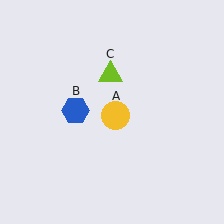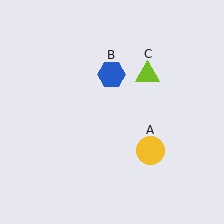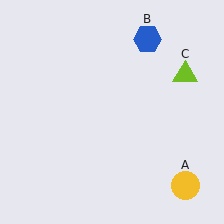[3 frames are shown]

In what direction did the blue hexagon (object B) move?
The blue hexagon (object B) moved up and to the right.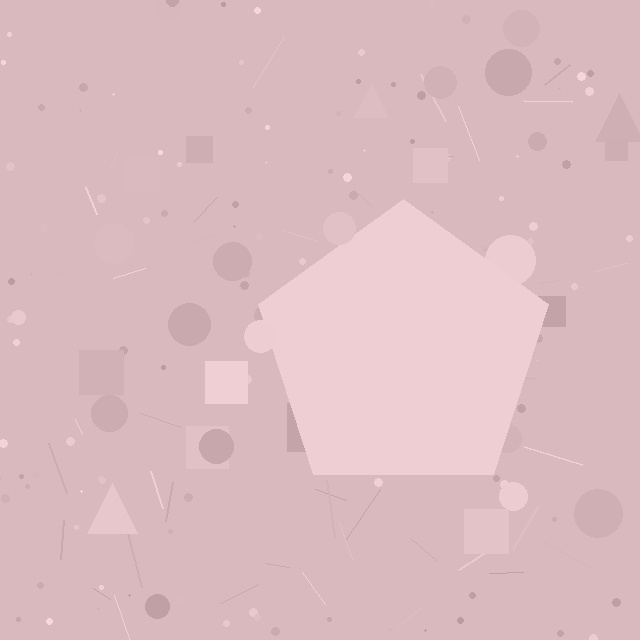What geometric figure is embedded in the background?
A pentagon is embedded in the background.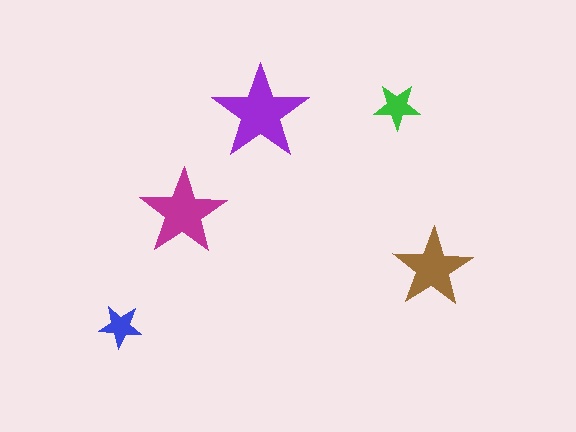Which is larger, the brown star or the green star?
The brown one.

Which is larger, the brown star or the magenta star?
The magenta one.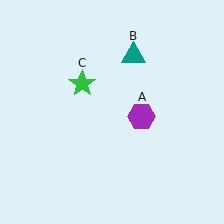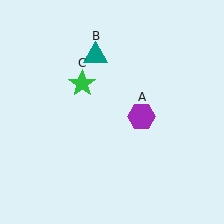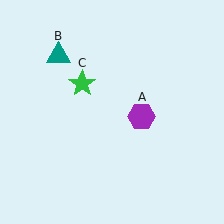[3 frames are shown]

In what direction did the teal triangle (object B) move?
The teal triangle (object B) moved left.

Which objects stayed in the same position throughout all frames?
Purple hexagon (object A) and green star (object C) remained stationary.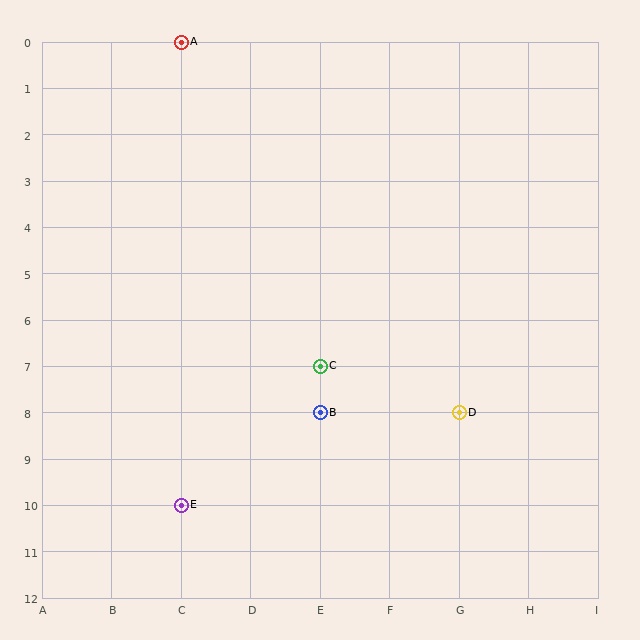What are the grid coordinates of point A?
Point A is at grid coordinates (C, 0).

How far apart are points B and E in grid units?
Points B and E are 2 columns and 2 rows apart (about 2.8 grid units diagonally).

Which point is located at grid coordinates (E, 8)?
Point B is at (E, 8).